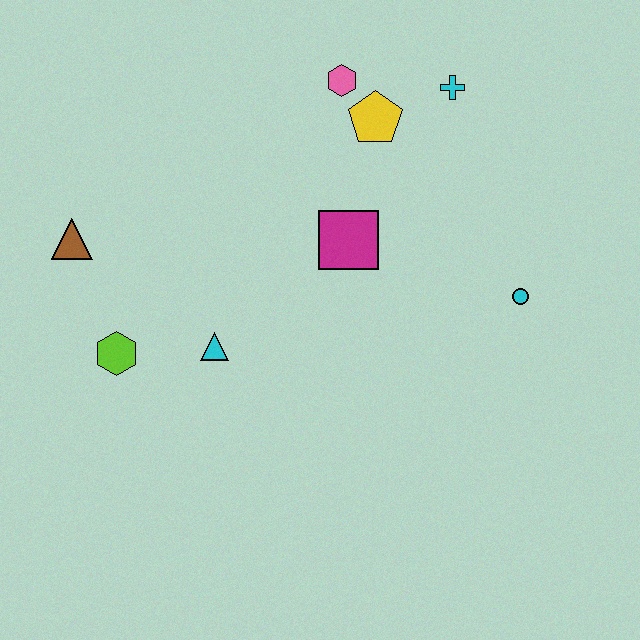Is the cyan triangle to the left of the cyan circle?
Yes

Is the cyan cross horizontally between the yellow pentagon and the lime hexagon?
No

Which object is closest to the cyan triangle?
The lime hexagon is closest to the cyan triangle.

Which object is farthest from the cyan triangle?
The cyan cross is farthest from the cyan triangle.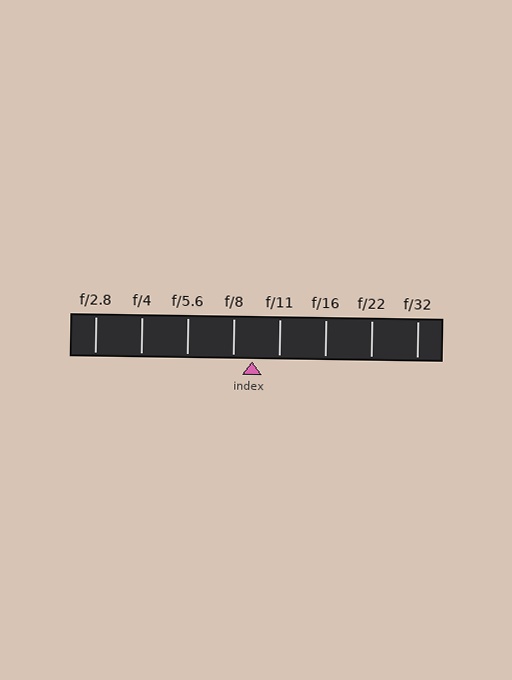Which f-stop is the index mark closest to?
The index mark is closest to f/8.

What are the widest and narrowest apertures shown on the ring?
The widest aperture shown is f/2.8 and the narrowest is f/32.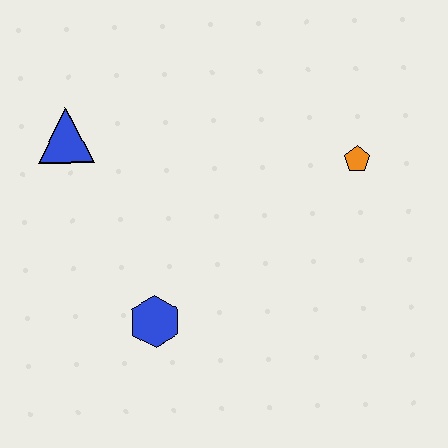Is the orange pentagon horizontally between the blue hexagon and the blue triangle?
No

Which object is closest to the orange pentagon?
The blue hexagon is closest to the orange pentagon.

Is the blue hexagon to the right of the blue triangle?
Yes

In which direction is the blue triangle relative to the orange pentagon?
The blue triangle is to the left of the orange pentagon.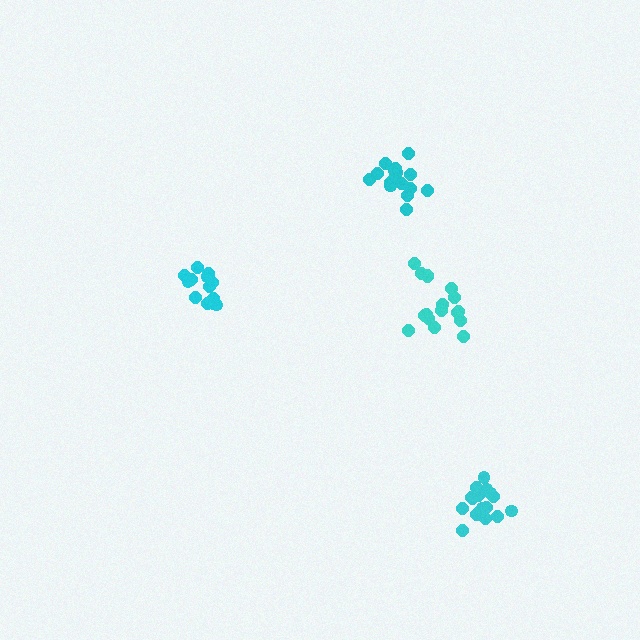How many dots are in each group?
Group 1: 17 dots, Group 2: 16 dots, Group 3: 13 dots, Group 4: 18 dots (64 total).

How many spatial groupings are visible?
There are 4 spatial groupings.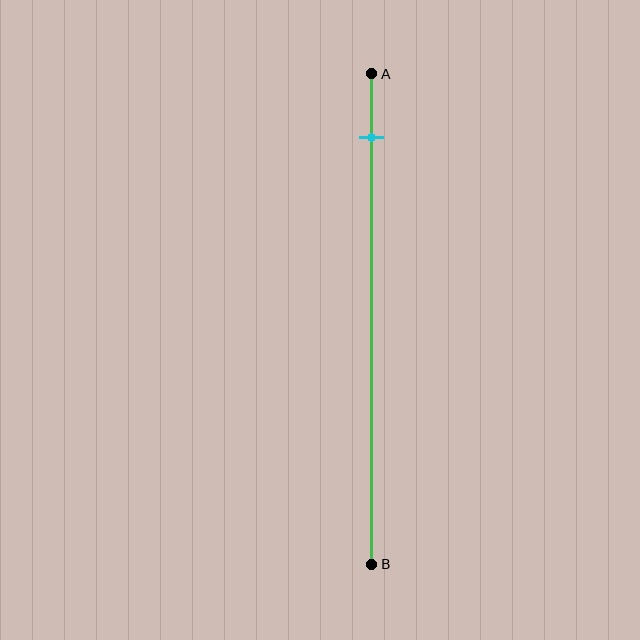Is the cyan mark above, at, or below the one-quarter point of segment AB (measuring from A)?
The cyan mark is above the one-quarter point of segment AB.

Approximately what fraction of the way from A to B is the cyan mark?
The cyan mark is approximately 15% of the way from A to B.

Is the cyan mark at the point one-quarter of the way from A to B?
No, the mark is at about 15% from A, not at the 25% one-quarter point.